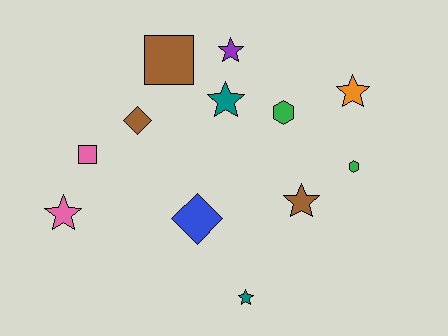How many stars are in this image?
There are 6 stars.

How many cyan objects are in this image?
There are no cyan objects.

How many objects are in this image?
There are 12 objects.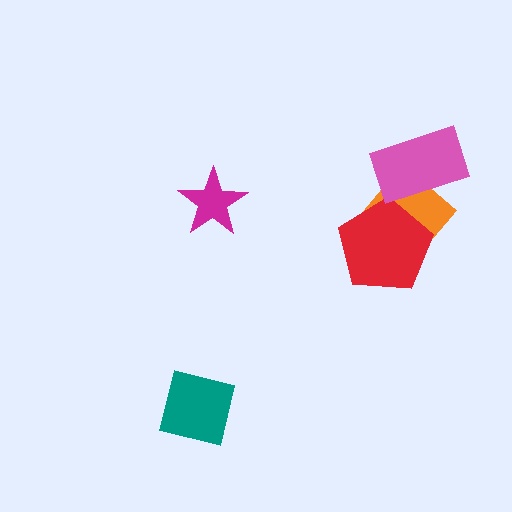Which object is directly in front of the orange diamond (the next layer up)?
The red pentagon is directly in front of the orange diamond.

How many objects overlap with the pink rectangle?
1 object overlaps with the pink rectangle.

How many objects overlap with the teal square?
0 objects overlap with the teal square.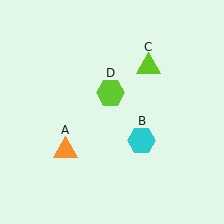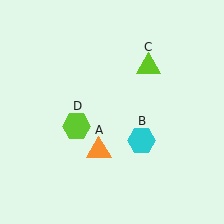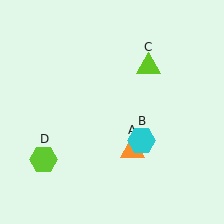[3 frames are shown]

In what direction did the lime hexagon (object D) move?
The lime hexagon (object D) moved down and to the left.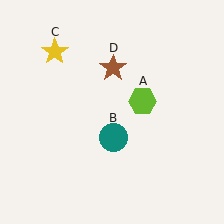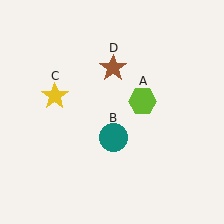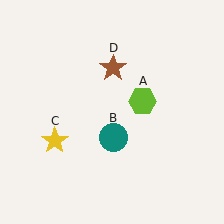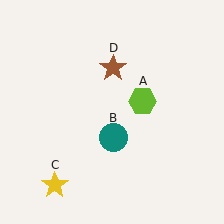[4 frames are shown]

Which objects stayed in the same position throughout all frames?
Lime hexagon (object A) and teal circle (object B) and brown star (object D) remained stationary.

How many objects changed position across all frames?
1 object changed position: yellow star (object C).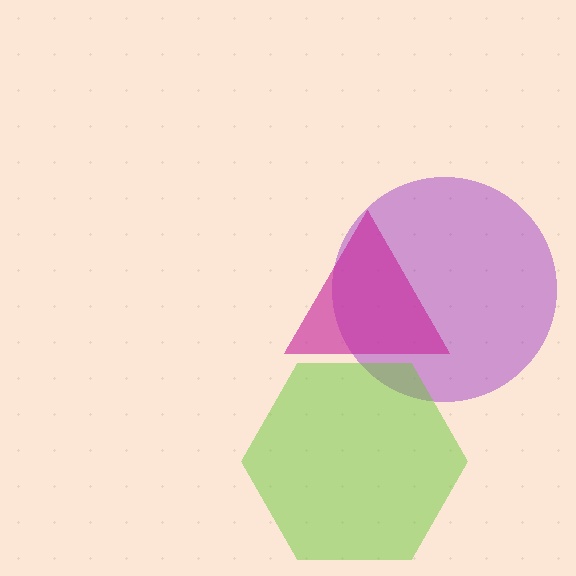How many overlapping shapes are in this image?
There are 3 overlapping shapes in the image.